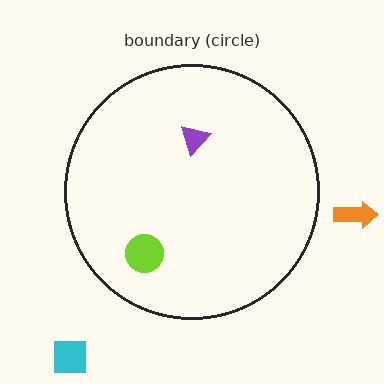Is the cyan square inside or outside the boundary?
Outside.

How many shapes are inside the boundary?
2 inside, 2 outside.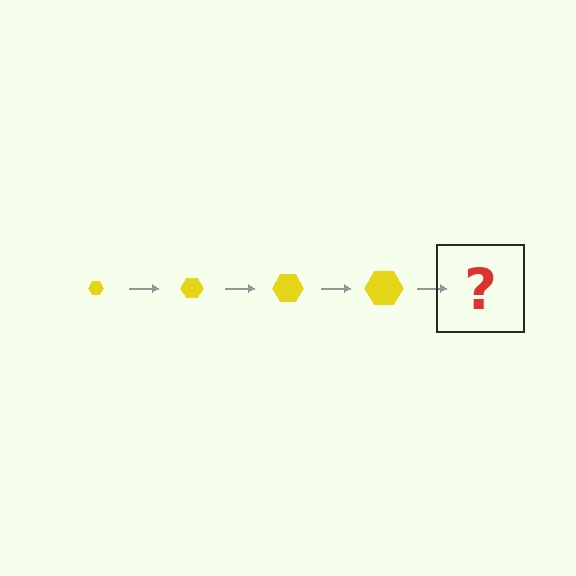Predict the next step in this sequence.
The next step is a yellow hexagon, larger than the previous one.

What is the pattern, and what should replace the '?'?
The pattern is that the hexagon gets progressively larger each step. The '?' should be a yellow hexagon, larger than the previous one.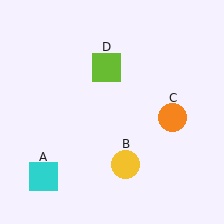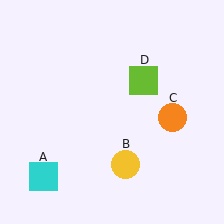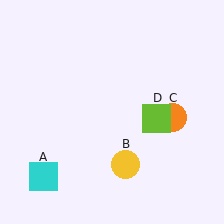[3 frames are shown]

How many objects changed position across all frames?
1 object changed position: lime square (object D).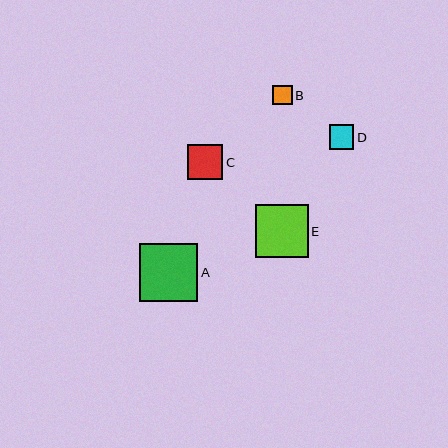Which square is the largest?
Square A is the largest with a size of approximately 58 pixels.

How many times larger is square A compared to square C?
Square A is approximately 1.7 times the size of square C.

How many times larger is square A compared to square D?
Square A is approximately 2.4 times the size of square D.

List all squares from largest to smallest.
From largest to smallest: A, E, C, D, B.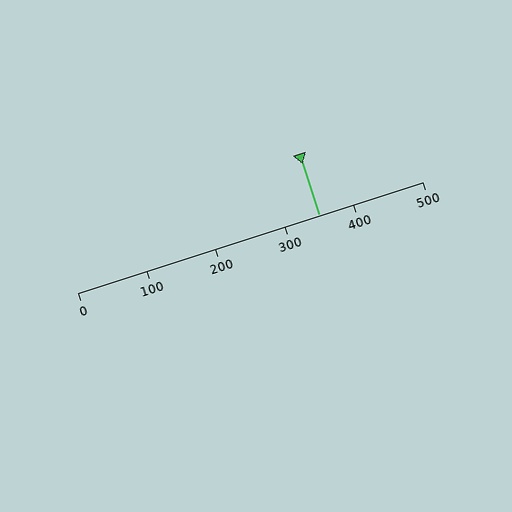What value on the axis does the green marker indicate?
The marker indicates approximately 350.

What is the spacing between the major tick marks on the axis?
The major ticks are spaced 100 apart.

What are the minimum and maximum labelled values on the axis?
The axis runs from 0 to 500.